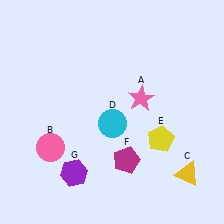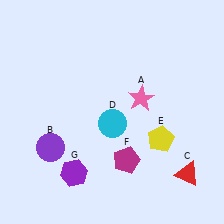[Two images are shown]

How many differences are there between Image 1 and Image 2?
There are 2 differences between the two images.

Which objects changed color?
B changed from pink to purple. C changed from yellow to red.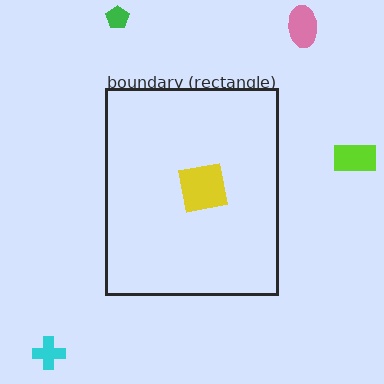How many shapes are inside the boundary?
1 inside, 4 outside.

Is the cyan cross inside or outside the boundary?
Outside.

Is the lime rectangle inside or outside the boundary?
Outside.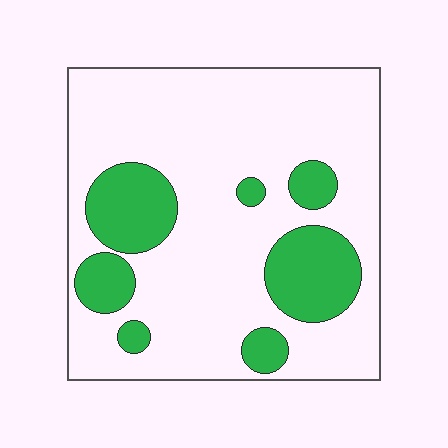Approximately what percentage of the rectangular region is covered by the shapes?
Approximately 25%.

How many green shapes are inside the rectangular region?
7.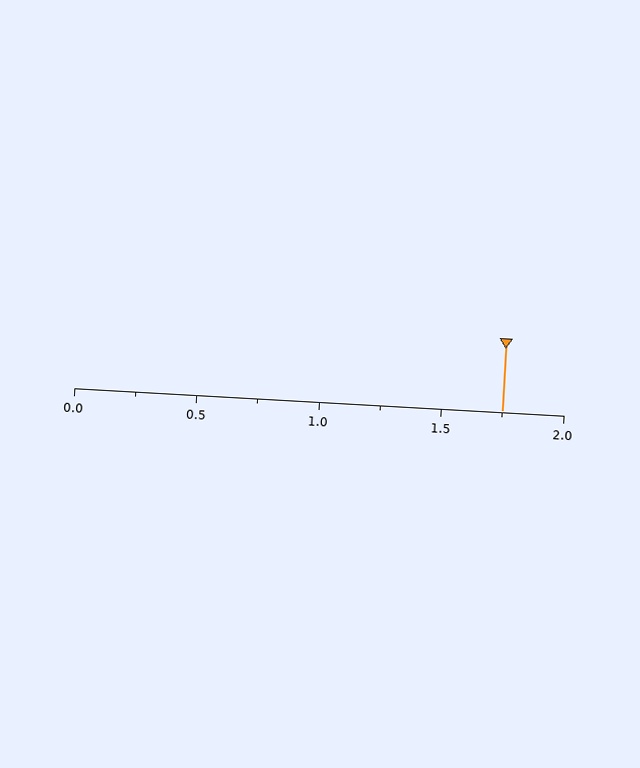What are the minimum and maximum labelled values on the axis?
The axis runs from 0.0 to 2.0.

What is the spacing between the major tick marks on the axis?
The major ticks are spaced 0.5 apart.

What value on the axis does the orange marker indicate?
The marker indicates approximately 1.75.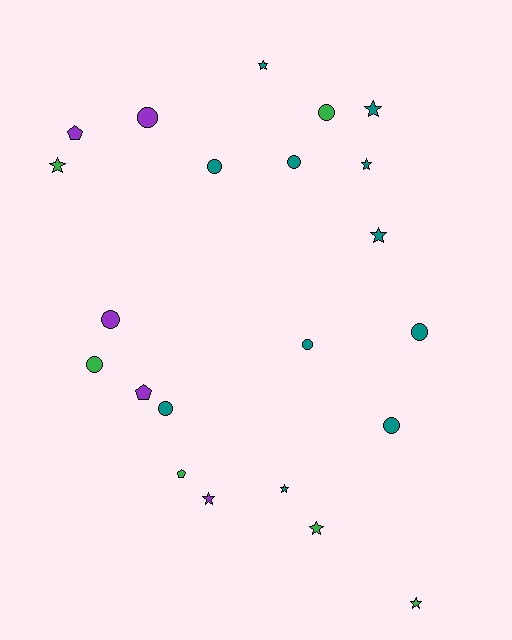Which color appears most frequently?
Teal, with 11 objects.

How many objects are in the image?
There are 22 objects.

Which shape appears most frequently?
Circle, with 10 objects.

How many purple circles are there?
There are 2 purple circles.